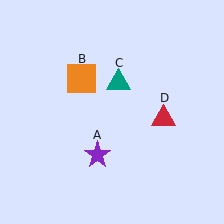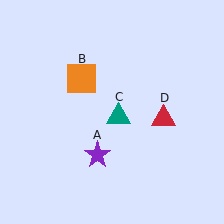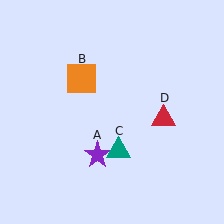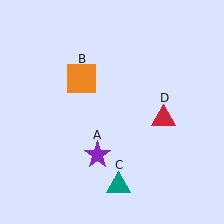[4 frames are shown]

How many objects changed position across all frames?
1 object changed position: teal triangle (object C).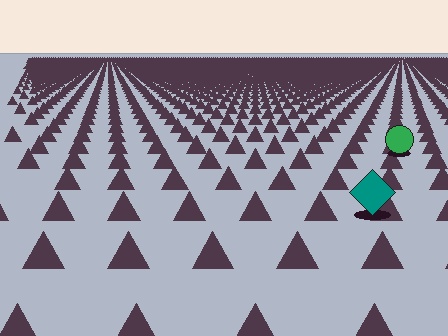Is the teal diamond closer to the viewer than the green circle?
Yes. The teal diamond is closer — you can tell from the texture gradient: the ground texture is coarser near it.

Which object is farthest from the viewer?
The green circle is farthest from the viewer. It appears smaller and the ground texture around it is denser.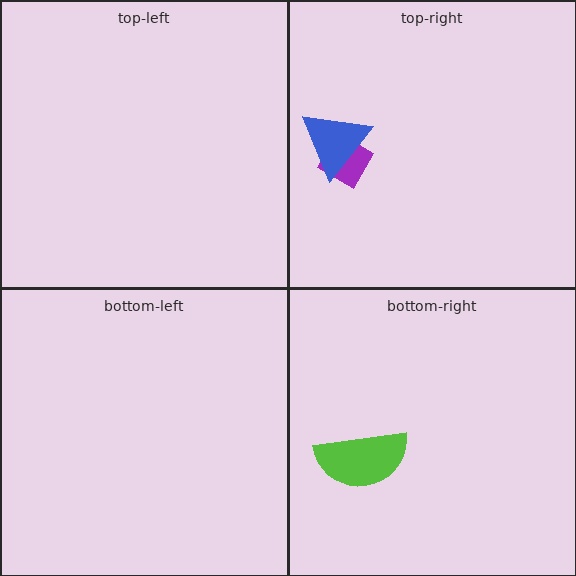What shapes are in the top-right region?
The purple diamond, the blue triangle.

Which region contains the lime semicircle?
The bottom-right region.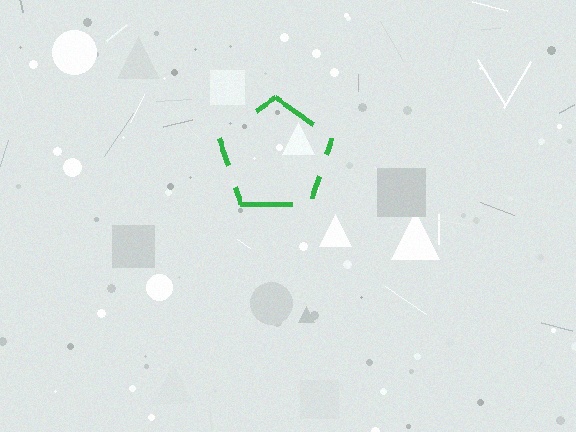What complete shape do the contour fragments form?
The contour fragments form a pentagon.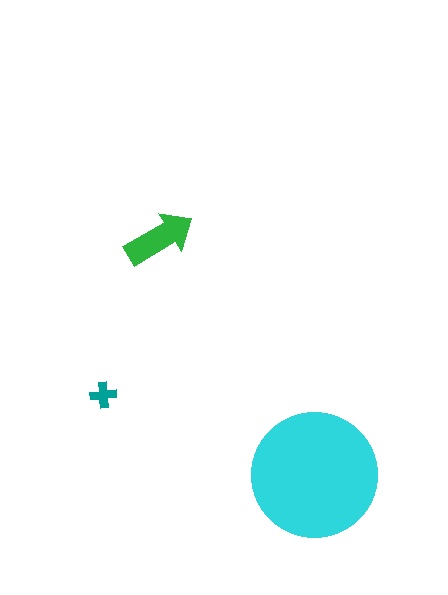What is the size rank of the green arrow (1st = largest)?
2nd.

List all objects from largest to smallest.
The cyan circle, the green arrow, the teal cross.